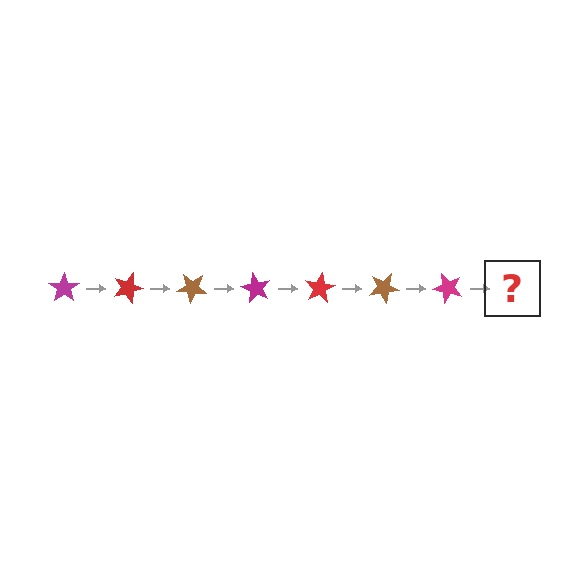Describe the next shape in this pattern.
It should be a red star, rotated 140 degrees from the start.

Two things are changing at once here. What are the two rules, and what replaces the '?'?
The two rules are that it rotates 20 degrees each step and the color cycles through magenta, red, and brown. The '?' should be a red star, rotated 140 degrees from the start.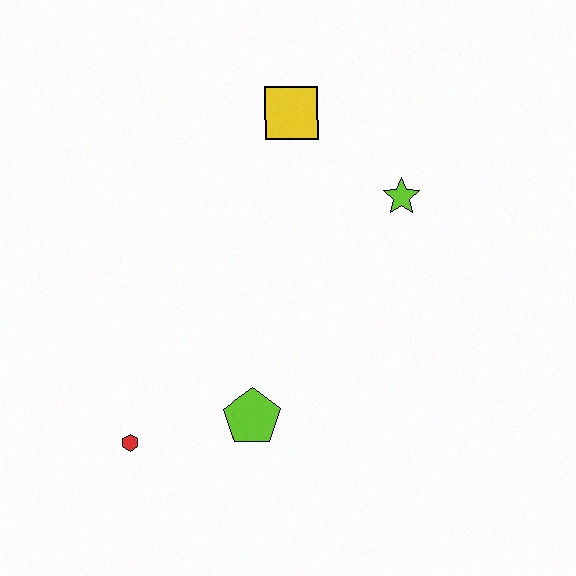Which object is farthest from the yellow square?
The red hexagon is farthest from the yellow square.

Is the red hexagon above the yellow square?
No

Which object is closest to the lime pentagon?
The red hexagon is closest to the lime pentagon.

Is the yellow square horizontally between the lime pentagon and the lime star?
Yes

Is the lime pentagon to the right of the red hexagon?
Yes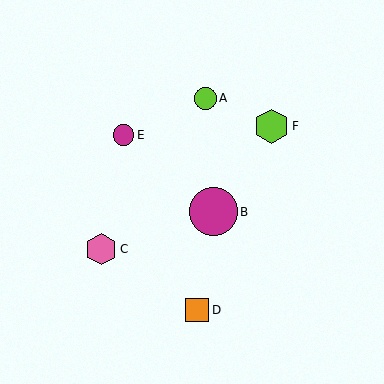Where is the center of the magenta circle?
The center of the magenta circle is at (213, 212).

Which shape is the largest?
The magenta circle (labeled B) is the largest.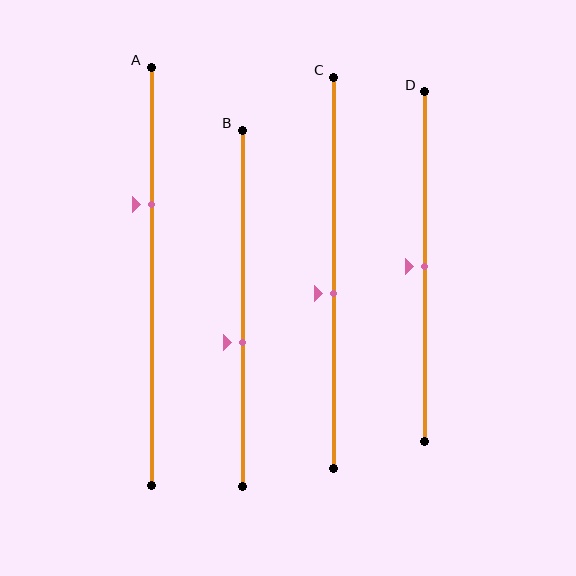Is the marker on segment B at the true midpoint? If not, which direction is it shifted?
No, the marker on segment B is shifted downward by about 10% of the segment length.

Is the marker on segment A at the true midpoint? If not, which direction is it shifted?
No, the marker on segment A is shifted upward by about 17% of the segment length.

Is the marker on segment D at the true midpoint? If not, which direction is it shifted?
Yes, the marker on segment D is at the true midpoint.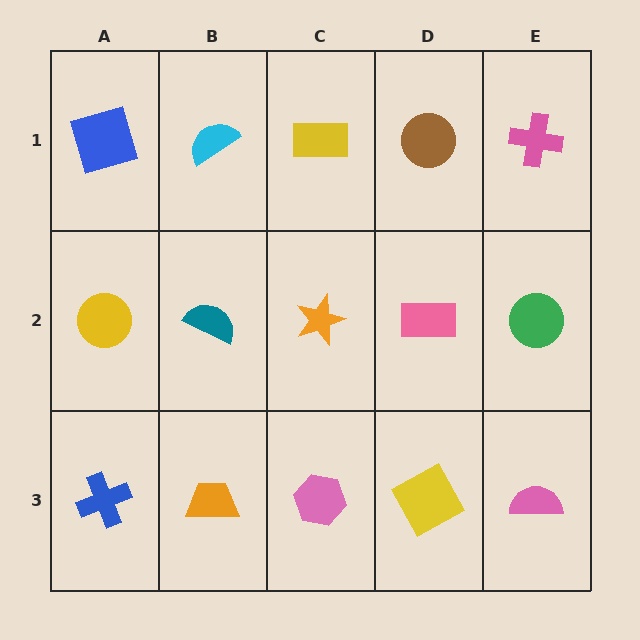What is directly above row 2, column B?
A cyan semicircle.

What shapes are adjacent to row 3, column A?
A yellow circle (row 2, column A), an orange trapezoid (row 3, column B).